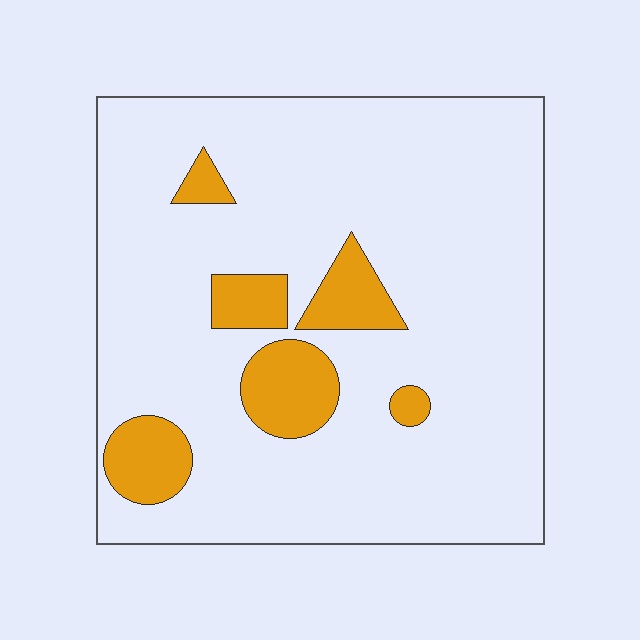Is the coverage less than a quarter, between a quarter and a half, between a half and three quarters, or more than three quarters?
Less than a quarter.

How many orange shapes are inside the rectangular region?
6.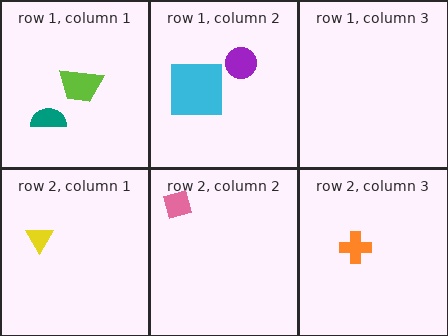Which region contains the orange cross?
The row 2, column 3 region.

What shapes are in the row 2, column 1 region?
The yellow triangle.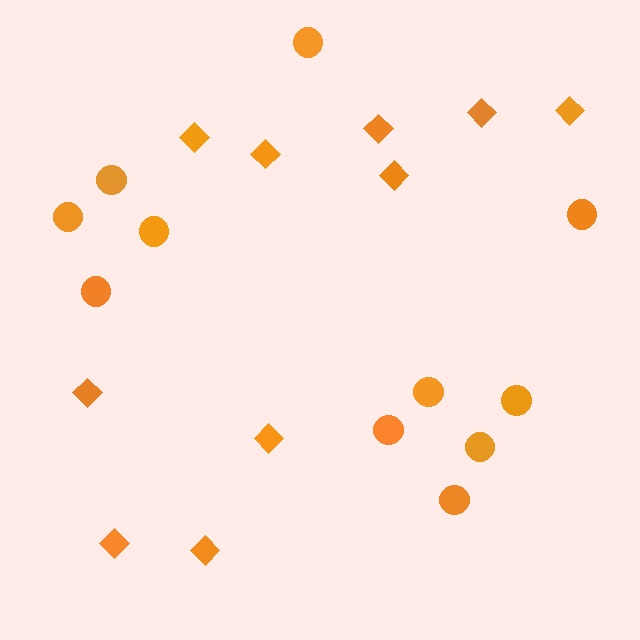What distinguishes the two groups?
There are 2 groups: one group of diamonds (10) and one group of circles (11).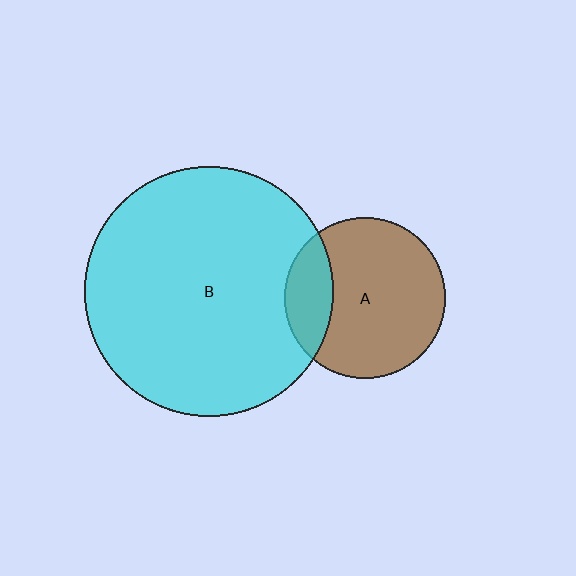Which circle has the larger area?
Circle B (cyan).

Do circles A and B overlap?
Yes.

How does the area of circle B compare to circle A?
Approximately 2.4 times.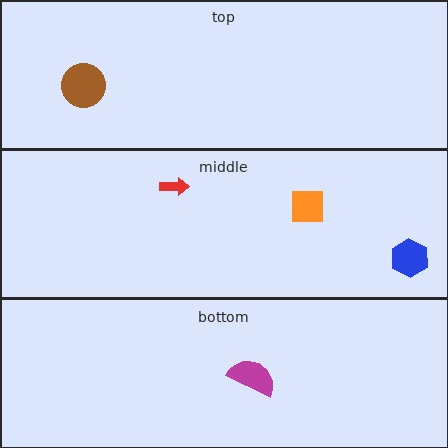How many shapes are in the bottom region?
1.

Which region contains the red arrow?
The middle region.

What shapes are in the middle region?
The orange square, the red arrow, the blue hexagon.